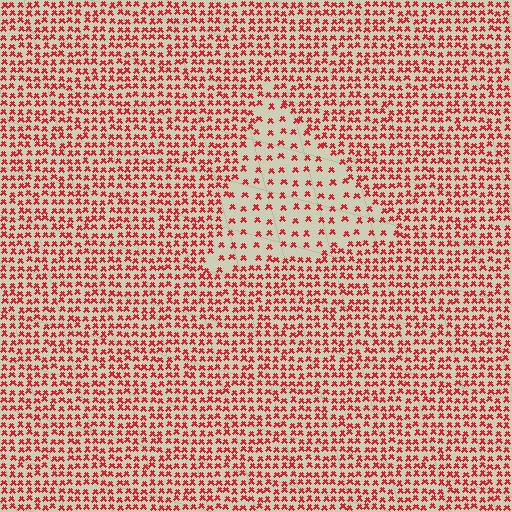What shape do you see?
I see a triangle.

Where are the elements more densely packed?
The elements are more densely packed outside the triangle boundary.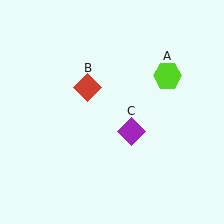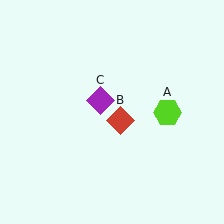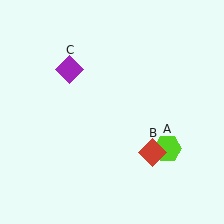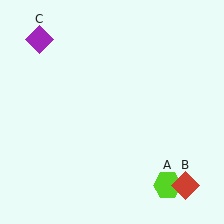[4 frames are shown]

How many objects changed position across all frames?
3 objects changed position: lime hexagon (object A), red diamond (object B), purple diamond (object C).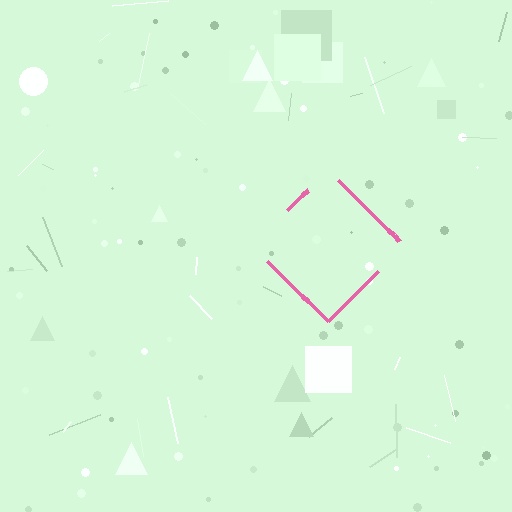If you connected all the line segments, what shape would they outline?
They would outline a diamond.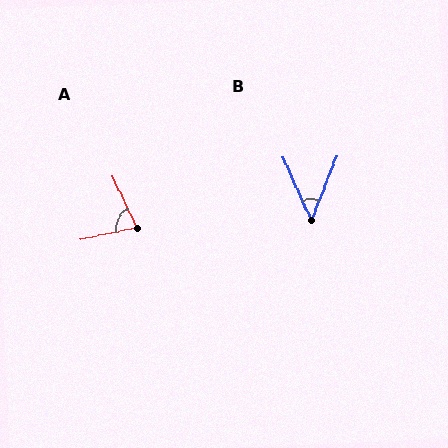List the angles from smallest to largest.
B (45°), A (77°).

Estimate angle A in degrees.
Approximately 77 degrees.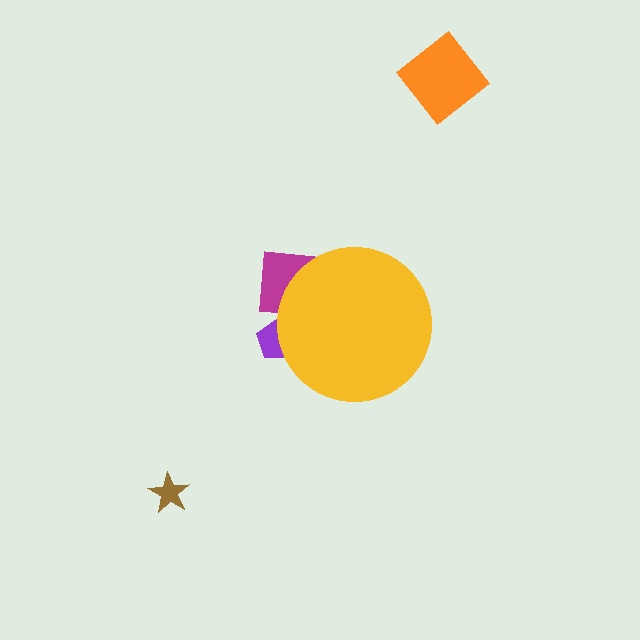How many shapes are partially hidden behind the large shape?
2 shapes are partially hidden.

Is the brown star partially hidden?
No, the brown star is fully visible.